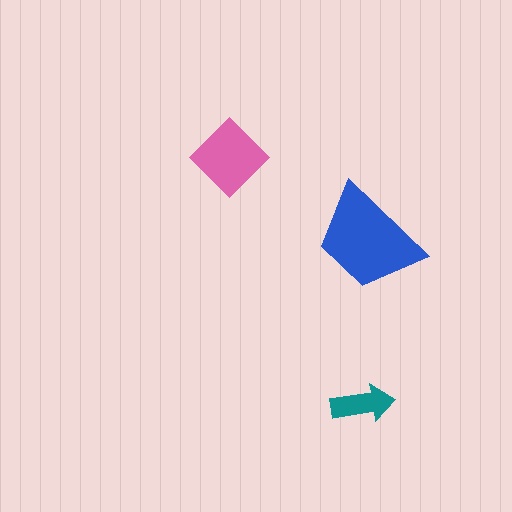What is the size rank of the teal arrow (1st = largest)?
3rd.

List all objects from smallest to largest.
The teal arrow, the pink diamond, the blue trapezoid.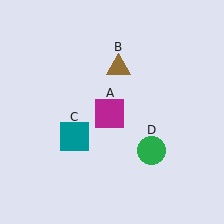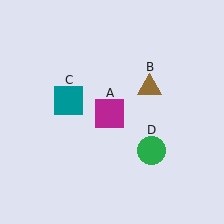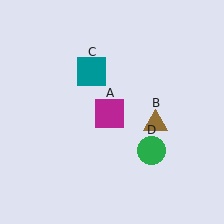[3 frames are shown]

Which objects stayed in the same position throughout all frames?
Magenta square (object A) and green circle (object D) remained stationary.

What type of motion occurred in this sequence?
The brown triangle (object B), teal square (object C) rotated clockwise around the center of the scene.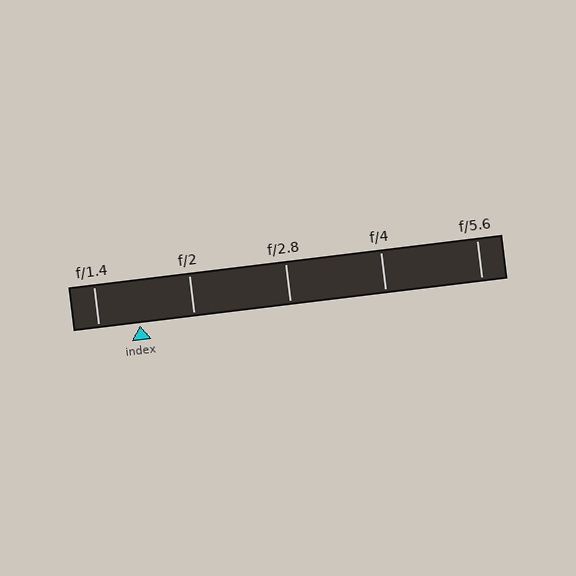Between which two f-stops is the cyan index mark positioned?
The index mark is between f/1.4 and f/2.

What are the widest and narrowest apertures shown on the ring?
The widest aperture shown is f/1.4 and the narrowest is f/5.6.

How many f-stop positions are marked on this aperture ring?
There are 5 f-stop positions marked.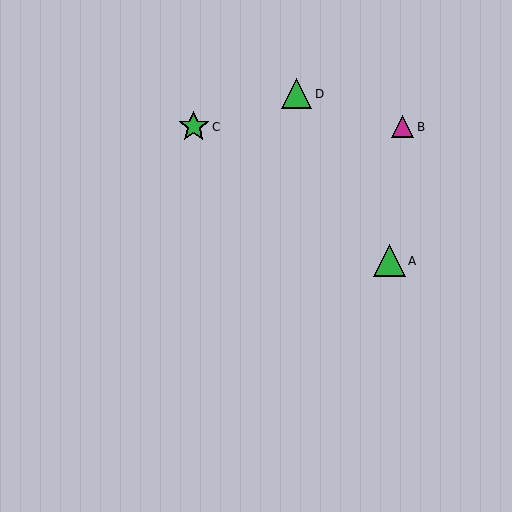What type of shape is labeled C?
Shape C is a green star.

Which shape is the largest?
The green triangle (labeled A) is the largest.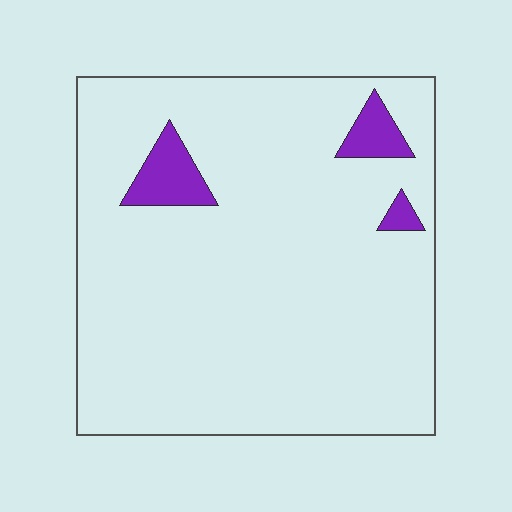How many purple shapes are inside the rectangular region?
3.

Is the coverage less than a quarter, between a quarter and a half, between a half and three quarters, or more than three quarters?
Less than a quarter.